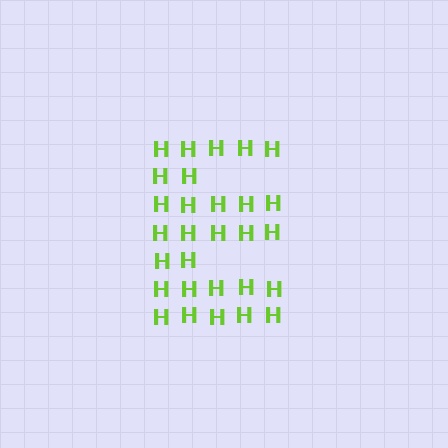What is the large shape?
The large shape is the letter E.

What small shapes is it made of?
It is made of small letter H's.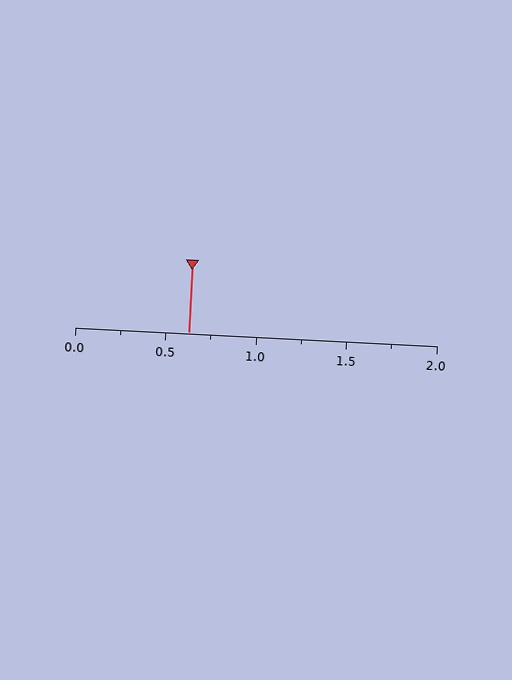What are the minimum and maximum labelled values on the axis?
The axis runs from 0.0 to 2.0.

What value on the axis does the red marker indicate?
The marker indicates approximately 0.62.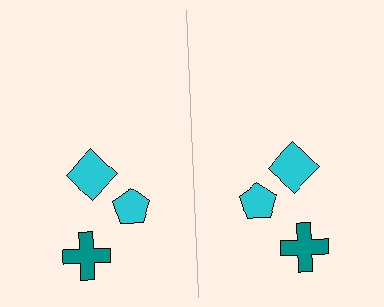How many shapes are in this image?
There are 6 shapes in this image.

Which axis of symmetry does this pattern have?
The pattern has a vertical axis of symmetry running through the center of the image.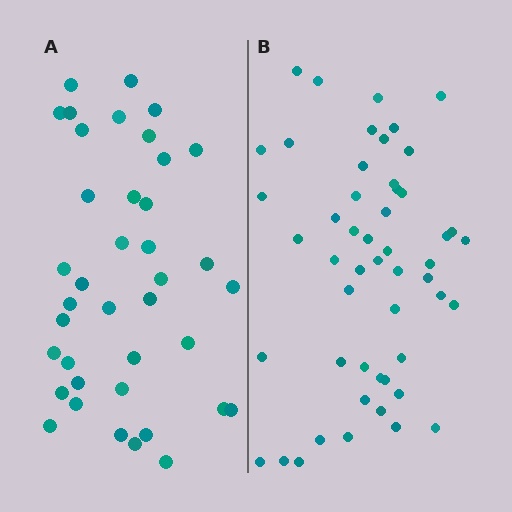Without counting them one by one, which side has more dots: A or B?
Region B (the right region) has more dots.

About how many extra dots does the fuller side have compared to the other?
Region B has roughly 12 or so more dots than region A.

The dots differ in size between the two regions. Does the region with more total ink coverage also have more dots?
No. Region A has more total ink coverage because its dots are larger, but region B actually contains more individual dots. Total area can be misleading — the number of items is what matters here.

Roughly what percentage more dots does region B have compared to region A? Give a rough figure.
About 30% more.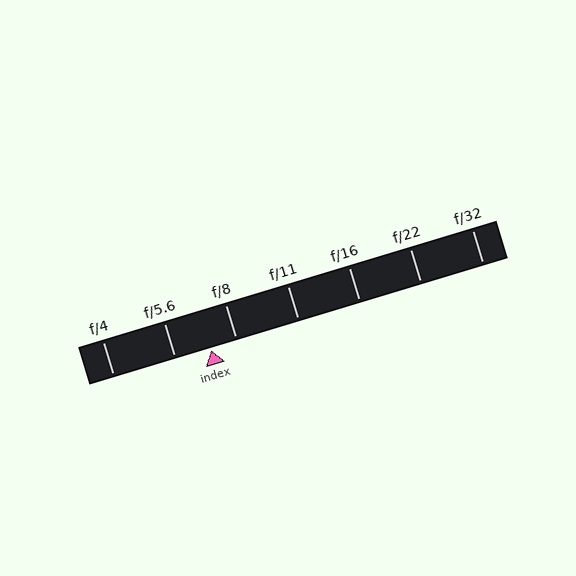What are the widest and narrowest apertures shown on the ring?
The widest aperture shown is f/4 and the narrowest is f/32.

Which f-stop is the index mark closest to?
The index mark is closest to f/8.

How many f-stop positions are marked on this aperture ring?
There are 7 f-stop positions marked.